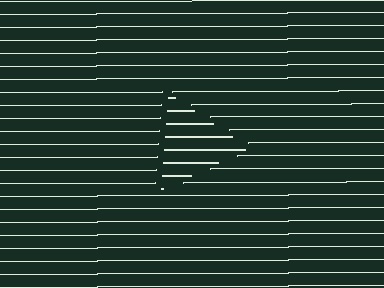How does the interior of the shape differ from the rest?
The interior of the shape contains the same grating, shifted by half a period — the contour is defined by the phase discontinuity where line-ends from the inner and outer gratings abut.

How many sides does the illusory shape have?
3 sides — the line-ends trace a triangle.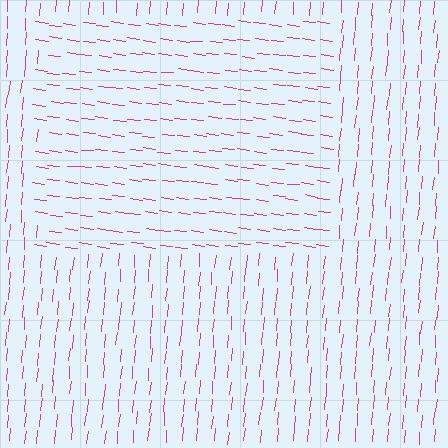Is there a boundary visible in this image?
Yes, there is a texture boundary formed by a change in line orientation.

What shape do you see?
I see a rectangle.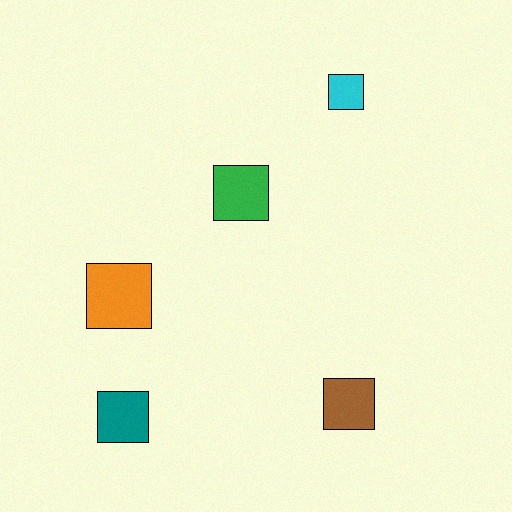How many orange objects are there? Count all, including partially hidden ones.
There is 1 orange object.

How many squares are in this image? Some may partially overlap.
There are 5 squares.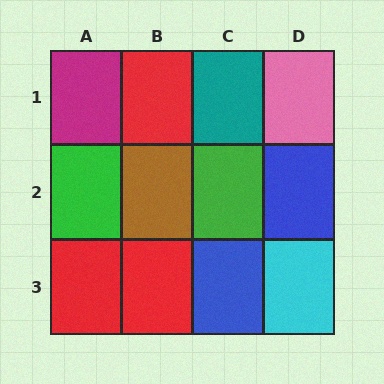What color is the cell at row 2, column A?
Green.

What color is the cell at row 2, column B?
Brown.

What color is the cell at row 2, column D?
Blue.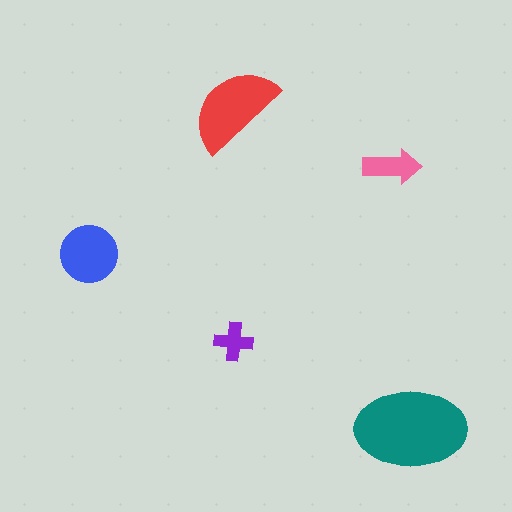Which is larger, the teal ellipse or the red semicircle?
The teal ellipse.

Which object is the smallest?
The purple cross.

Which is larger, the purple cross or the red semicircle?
The red semicircle.